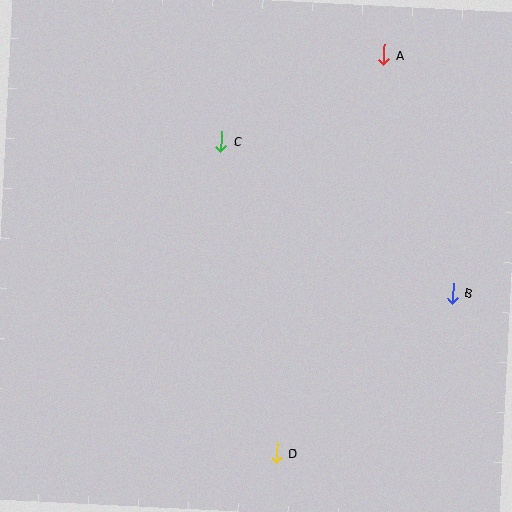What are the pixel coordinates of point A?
Point A is at (384, 55).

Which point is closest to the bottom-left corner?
Point D is closest to the bottom-left corner.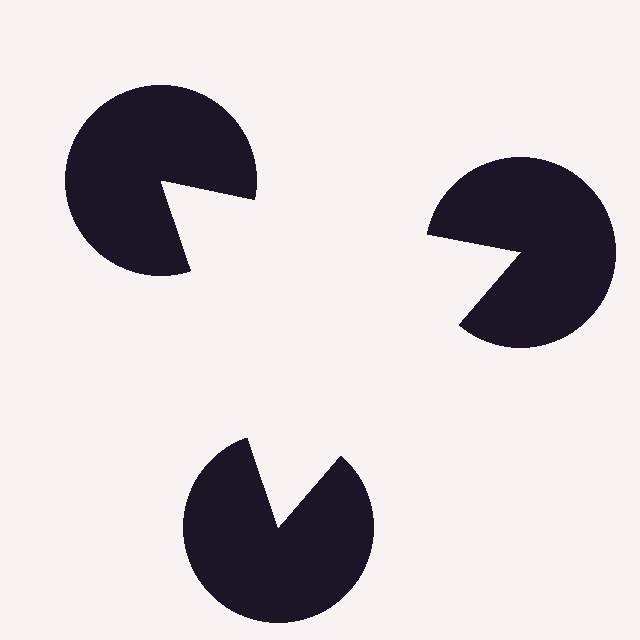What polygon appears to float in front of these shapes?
An illusory triangle — its edges are inferred from the aligned wedge cuts in the pac-man discs, not physically drawn.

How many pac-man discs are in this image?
There are 3 — one at each vertex of the illusory triangle.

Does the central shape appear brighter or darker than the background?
It typically appears slightly brighter than the background, even though no actual brightness change is drawn.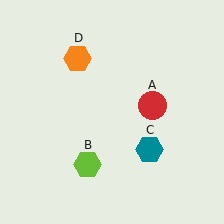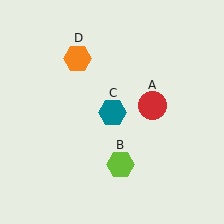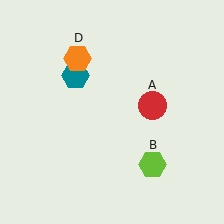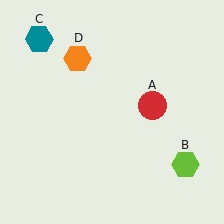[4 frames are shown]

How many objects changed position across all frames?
2 objects changed position: lime hexagon (object B), teal hexagon (object C).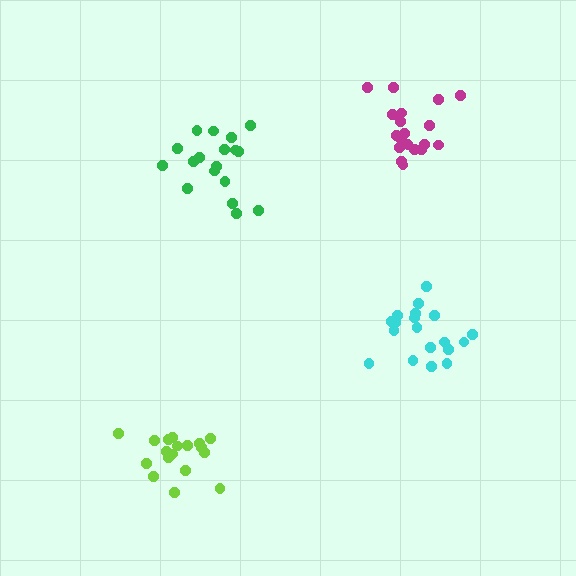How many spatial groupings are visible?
There are 4 spatial groupings.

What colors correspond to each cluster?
The clusters are colored: cyan, magenta, lime, green.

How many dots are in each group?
Group 1: 19 dots, Group 2: 20 dots, Group 3: 18 dots, Group 4: 18 dots (75 total).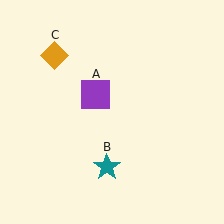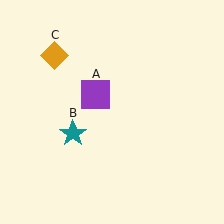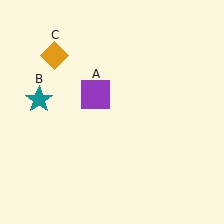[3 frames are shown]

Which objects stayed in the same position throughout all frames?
Purple square (object A) and orange diamond (object C) remained stationary.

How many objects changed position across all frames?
1 object changed position: teal star (object B).